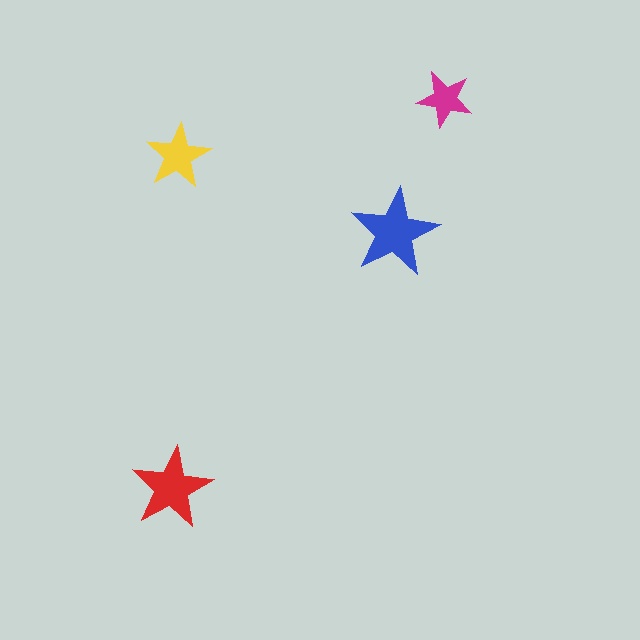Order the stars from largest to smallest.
the blue one, the red one, the yellow one, the magenta one.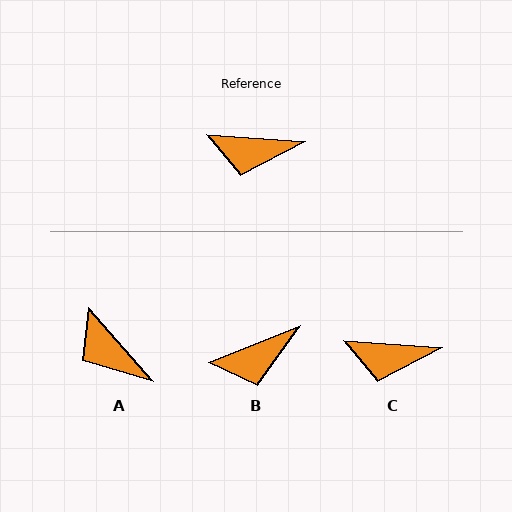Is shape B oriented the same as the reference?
No, it is off by about 26 degrees.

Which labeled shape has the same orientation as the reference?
C.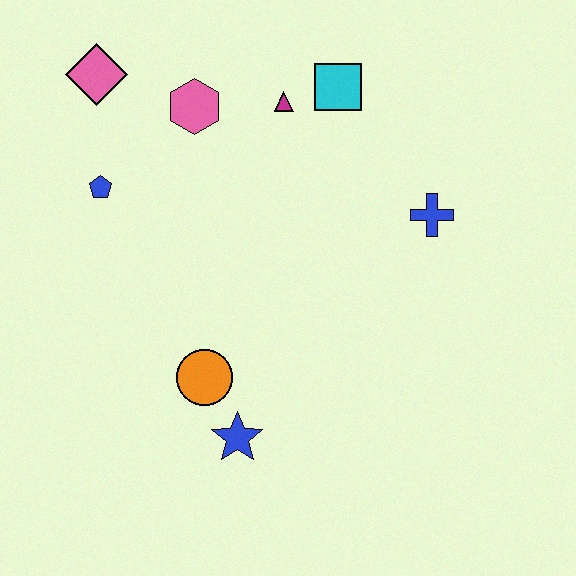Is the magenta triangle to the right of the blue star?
Yes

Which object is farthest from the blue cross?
The pink diamond is farthest from the blue cross.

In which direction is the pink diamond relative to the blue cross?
The pink diamond is to the left of the blue cross.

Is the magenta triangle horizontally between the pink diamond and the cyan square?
Yes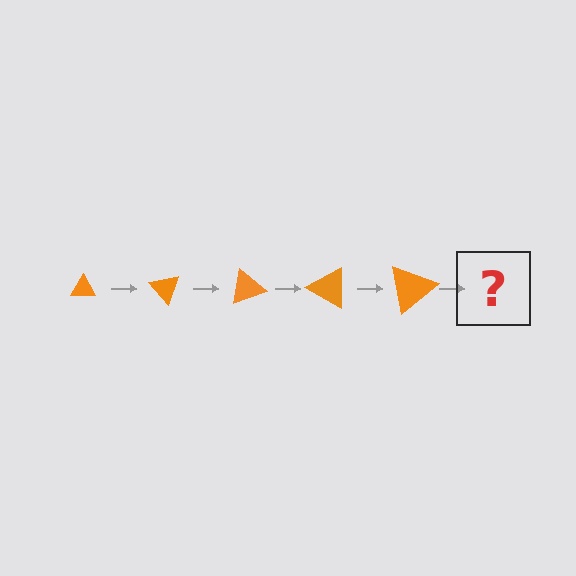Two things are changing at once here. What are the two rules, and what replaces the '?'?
The two rules are that the triangle grows larger each step and it rotates 50 degrees each step. The '?' should be a triangle, larger than the previous one and rotated 250 degrees from the start.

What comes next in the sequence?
The next element should be a triangle, larger than the previous one and rotated 250 degrees from the start.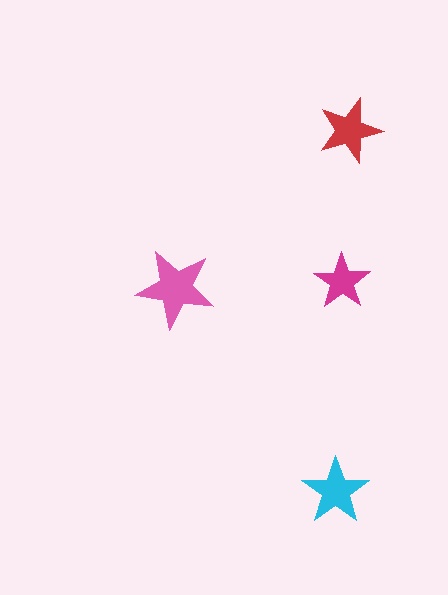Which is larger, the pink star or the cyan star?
The pink one.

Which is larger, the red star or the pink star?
The pink one.